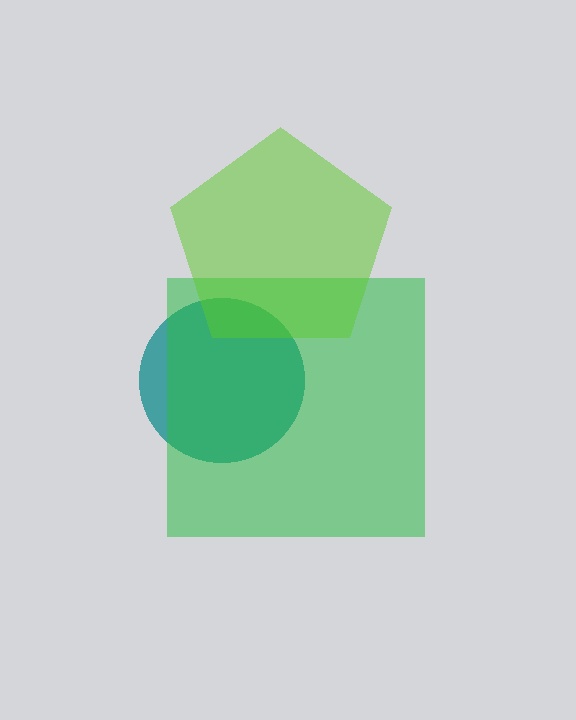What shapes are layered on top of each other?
The layered shapes are: a teal circle, a green square, a lime pentagon.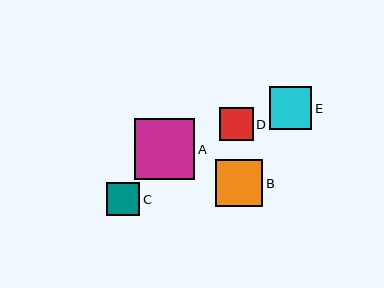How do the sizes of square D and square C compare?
Square D and square C are approximately the same size.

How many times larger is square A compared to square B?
Square A is approximately 1.3 times the size of square B.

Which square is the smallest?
Square C is the smallest with a size of approximately 33 pixels.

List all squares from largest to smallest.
From largest to smallest: A, B, E, D, C.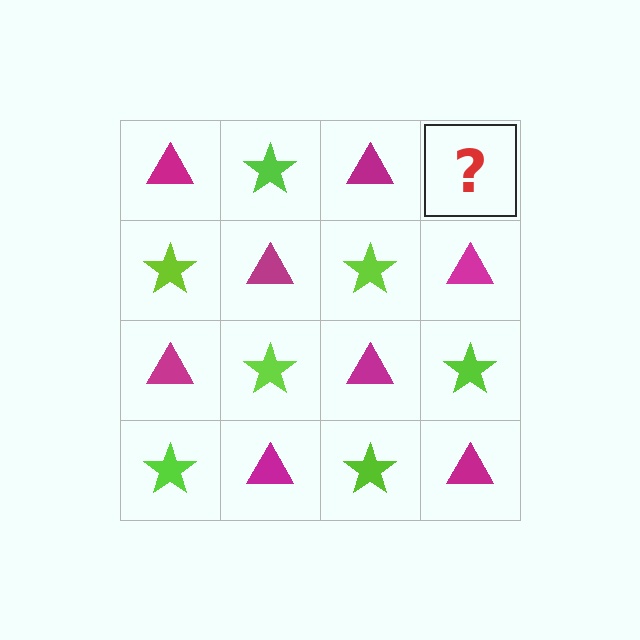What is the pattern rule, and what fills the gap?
The rule is that it alternates magenta triangle and lime star in a checkerboard pattern. The gap should be filled with a lime star.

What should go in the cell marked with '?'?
The missing cell should contain a lime star.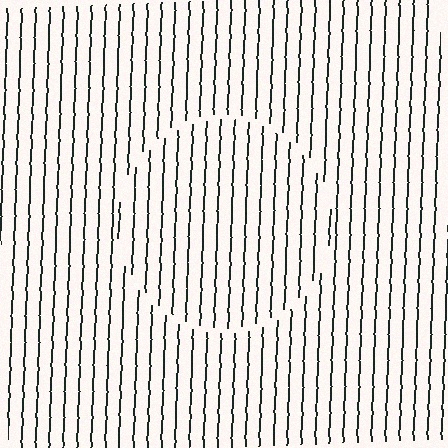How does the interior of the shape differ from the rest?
The interior of the shape contains the same grating, shifted by half a period — the contour is defined by the phase discontinuity where line-ends from the inner and outer gratings abut.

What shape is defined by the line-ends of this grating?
An illusory circle. The interior of the shape contains the same grating, shifted by half a period — the contour is defined by the phase discontinuity where line-ends from the inner and outer gratings abut.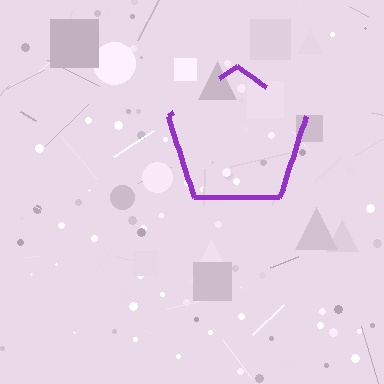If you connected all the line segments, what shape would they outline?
They would outline a pentagon.